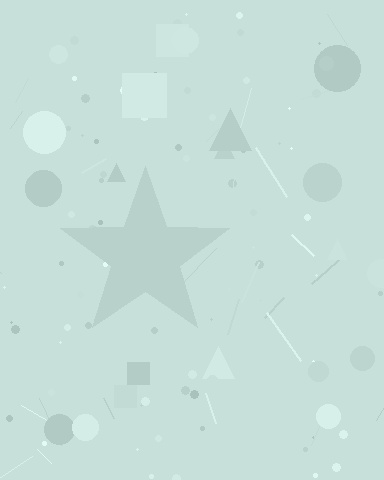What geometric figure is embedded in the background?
A star is embedded in the background.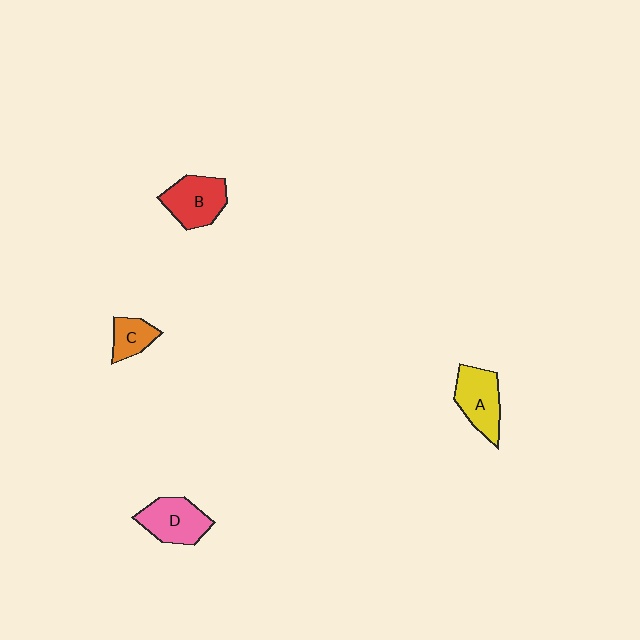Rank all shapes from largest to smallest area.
From largest to smallest: D (pink), A (yellow), B (red), C (orange).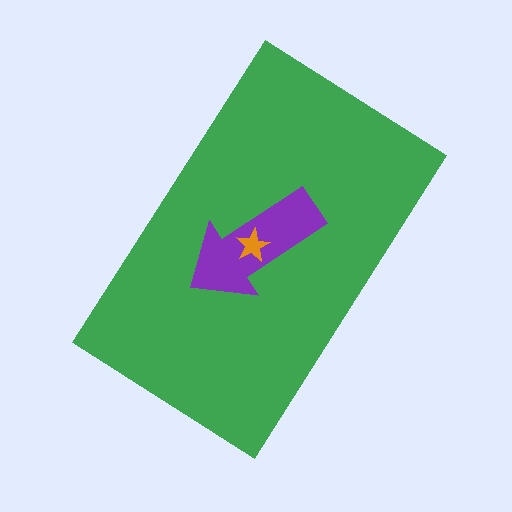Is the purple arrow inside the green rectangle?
Yes.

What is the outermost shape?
The green rectangle.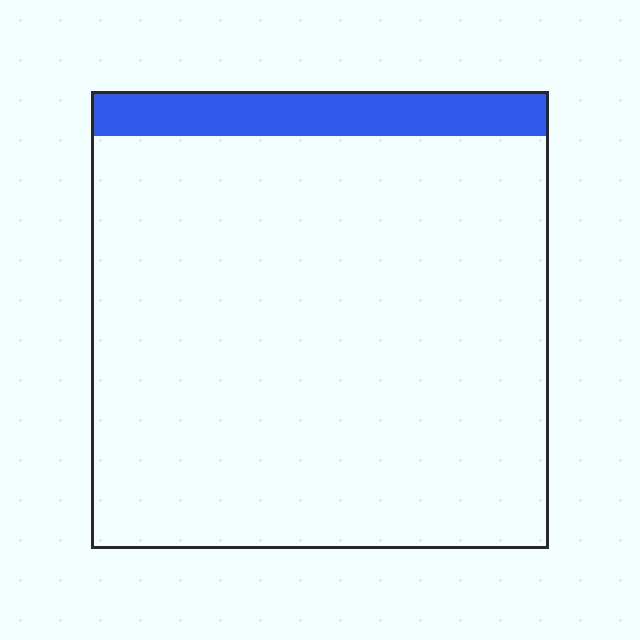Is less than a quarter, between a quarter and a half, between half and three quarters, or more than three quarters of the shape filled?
Less than a quarter.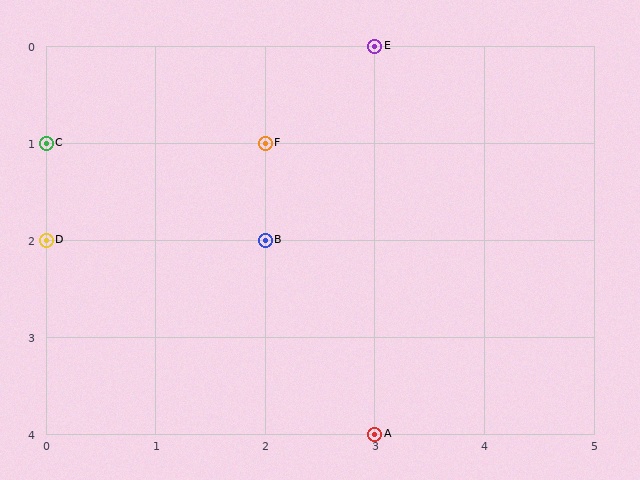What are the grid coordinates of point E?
Point E is at grid coordinates (3, 0).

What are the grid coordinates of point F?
Point F is at grid coordinates (2, 1).